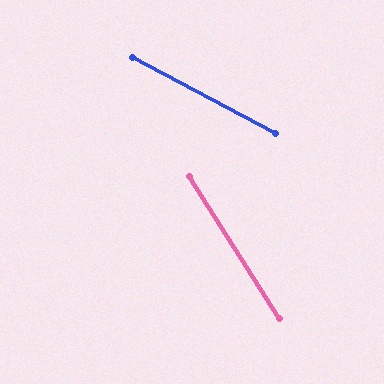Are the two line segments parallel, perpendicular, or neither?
Neither parallel nor perpendicular — they differ by about 30°.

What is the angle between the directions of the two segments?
Approximately 30 degrees.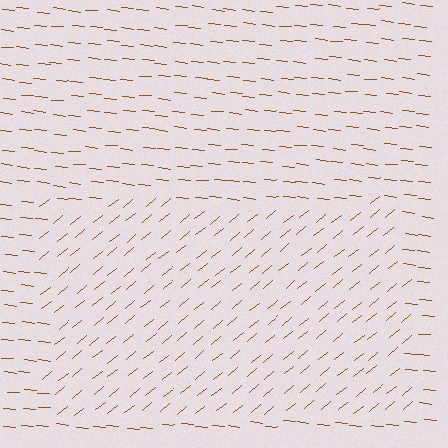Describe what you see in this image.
The image is filled with small brown line segments. A rectangle region in the image has lines oriented differently from the surrounding lines, creating a visible texture boundary.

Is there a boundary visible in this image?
Yes, there is a texture boundary formed by a change in line orientation.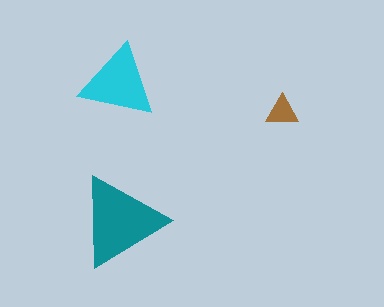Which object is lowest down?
The teal triangle is bottommost.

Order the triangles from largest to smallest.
the teal one, the cyan one, the brown one.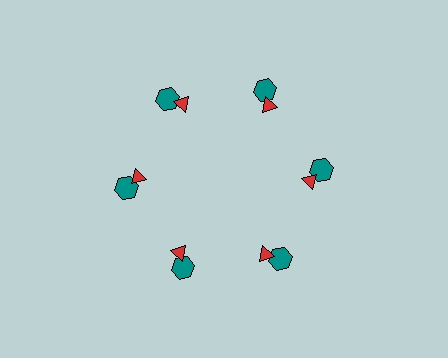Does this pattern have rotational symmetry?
Yes, this pattern has 6-fold rotational symmetry. It looks the same after rotating 60 degrees around the center.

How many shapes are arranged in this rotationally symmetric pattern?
There are 12 shapes, arranged in 6 groups of 2.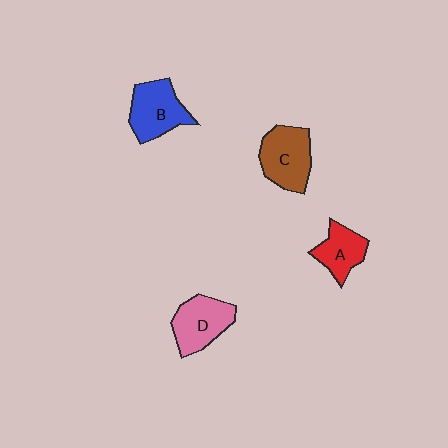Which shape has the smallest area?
Shape A (red).